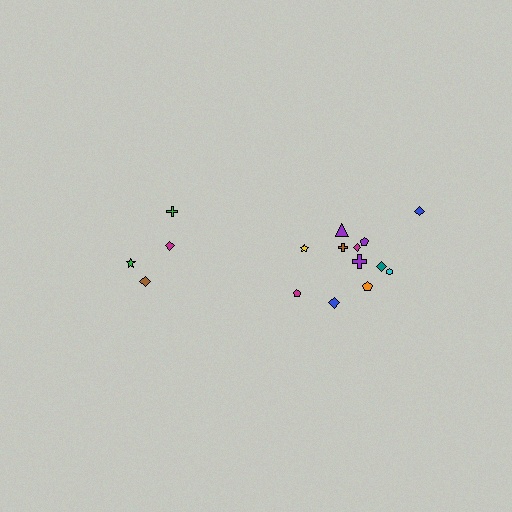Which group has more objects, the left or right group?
The right group.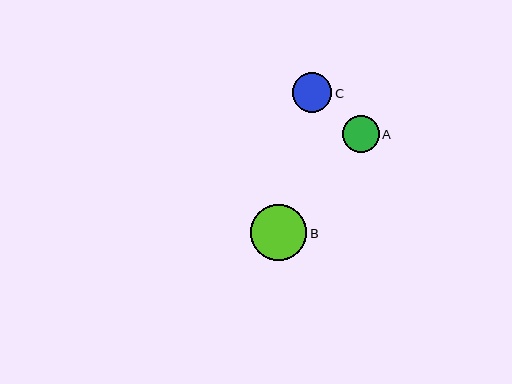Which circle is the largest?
Circle B is the largest with a size of approximately 56 pixels.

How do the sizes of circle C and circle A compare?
Circle C and circle A are approximately the same size.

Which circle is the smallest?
Circle A is the smallest with a size of approximately 37 pixels.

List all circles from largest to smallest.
From largest to smallest: B, C, A.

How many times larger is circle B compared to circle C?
Circle B is approximately 1.4 times the size of circle C.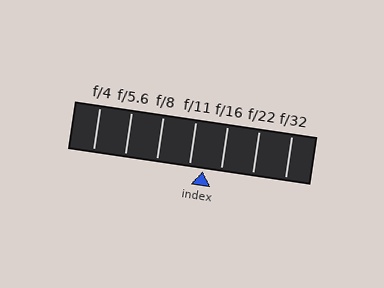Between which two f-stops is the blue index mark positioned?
The index mark is between f/11 and f/16.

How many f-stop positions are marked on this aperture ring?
There are 7 f-stop positions marked.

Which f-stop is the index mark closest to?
The index mark is closest to f/11.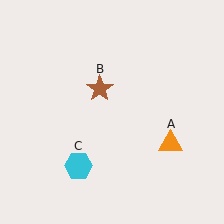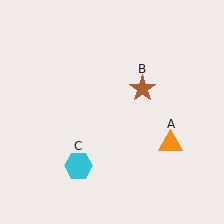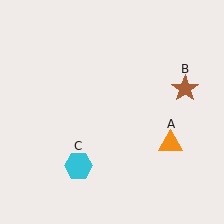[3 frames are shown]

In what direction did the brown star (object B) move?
The brown star (object B) moved right.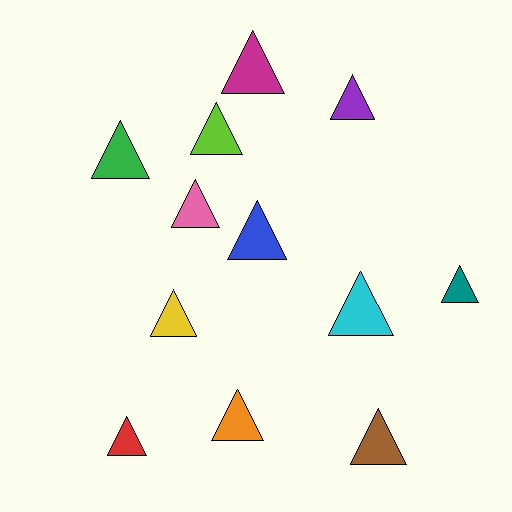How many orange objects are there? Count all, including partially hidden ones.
There is 1 orange object.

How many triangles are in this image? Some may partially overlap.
There are 12 triangles.